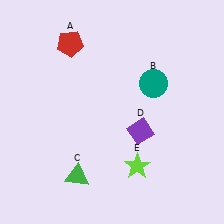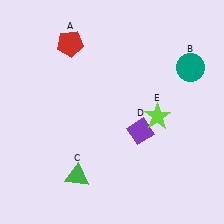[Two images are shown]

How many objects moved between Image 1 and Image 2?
2 objects moved between the two images.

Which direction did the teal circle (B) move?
The teal circle (B) moved right.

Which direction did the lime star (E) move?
The lime star (E) moved up.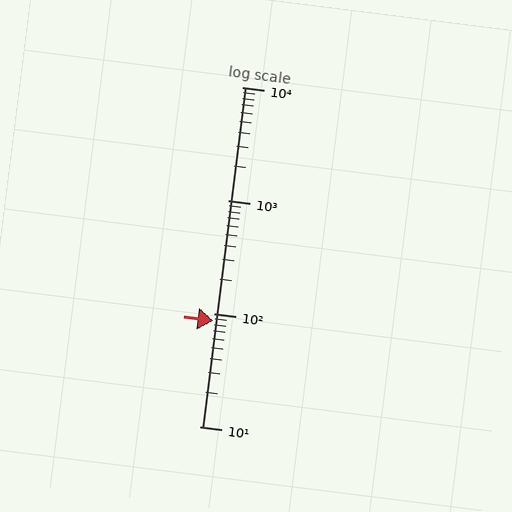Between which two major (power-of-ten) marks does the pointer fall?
The pointer is between 10 and 100.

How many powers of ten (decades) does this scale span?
The scale spans 3 decades, from 10 to 10000.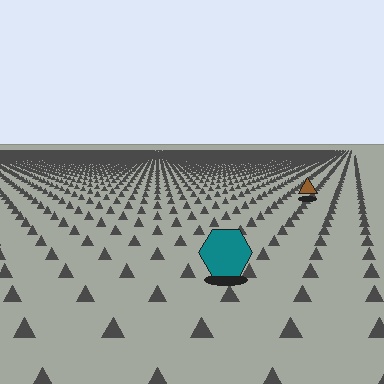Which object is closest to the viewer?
The teal hexagon is closest. The texture marks near it are larger and more spread out.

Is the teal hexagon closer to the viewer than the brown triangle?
Yes. The teal hexagon is closer — you can tell from the texture gradient: the ground texture is coarser near it.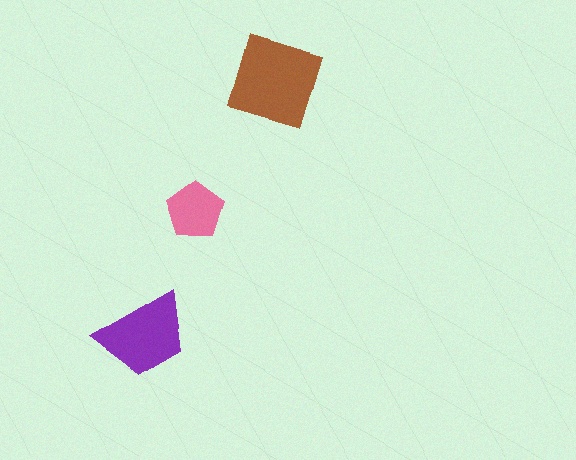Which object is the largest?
The brown square.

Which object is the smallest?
The pink pentagon.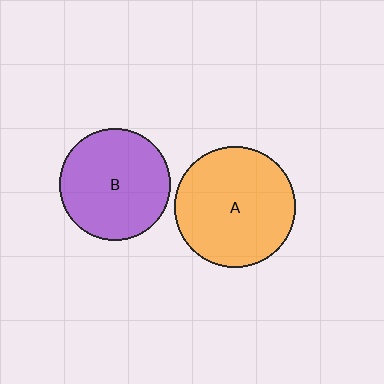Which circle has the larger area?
Circle A (orange).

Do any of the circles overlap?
No, none of the circles overlap.